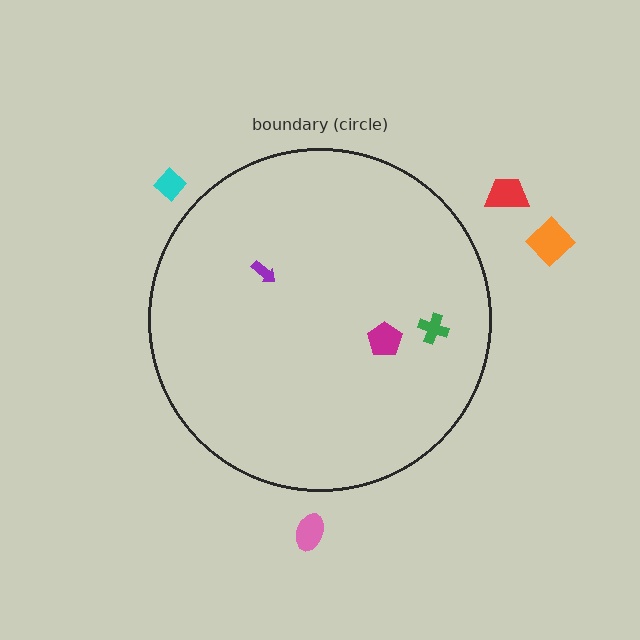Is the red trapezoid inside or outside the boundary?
Outside.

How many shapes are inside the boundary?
3 inside, 4 outside.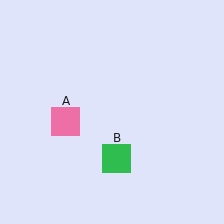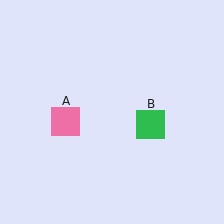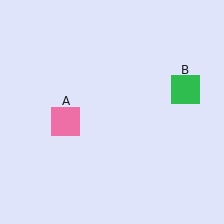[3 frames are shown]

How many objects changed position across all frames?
1 object changed position: green square (object B).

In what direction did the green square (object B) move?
The green square (object B) moved up and to the right.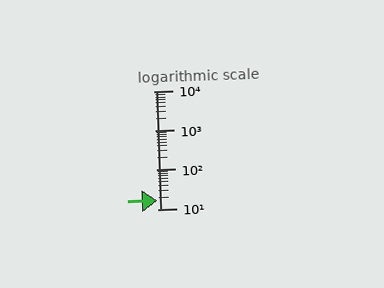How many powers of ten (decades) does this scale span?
The scale spans 3 decades, from 10 to 10000.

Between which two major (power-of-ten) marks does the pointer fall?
The pointer is between 10 and 100.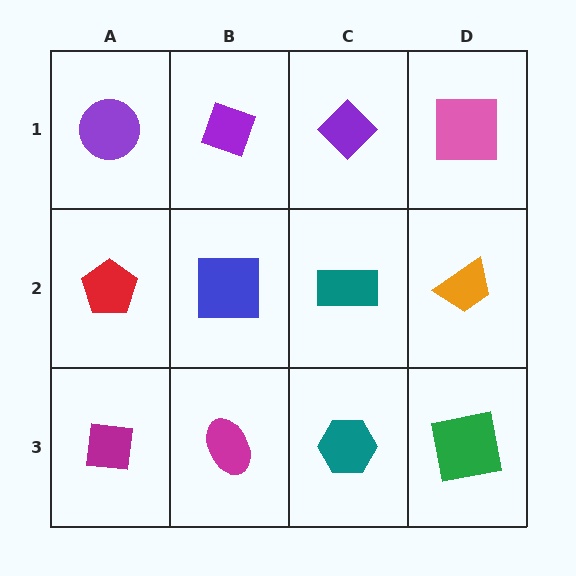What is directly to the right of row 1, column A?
A purple diamond.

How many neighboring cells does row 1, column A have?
2.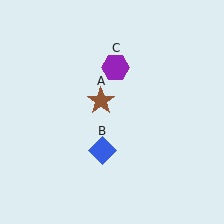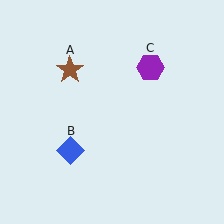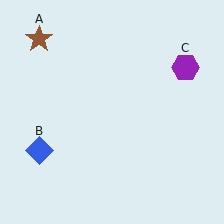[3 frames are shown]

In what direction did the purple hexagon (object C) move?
The purple hexagon (object C) moved right.